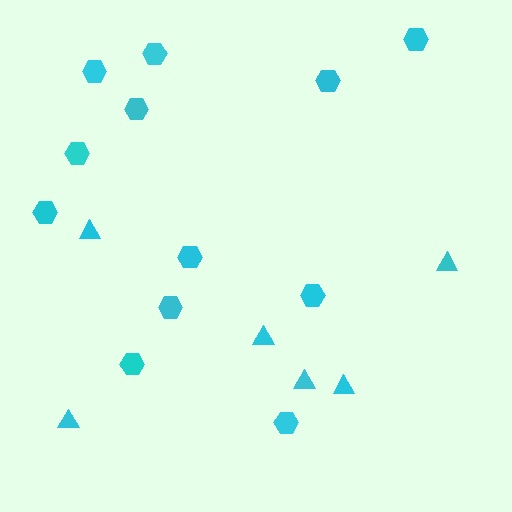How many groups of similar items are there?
There are 2 groups: one group of hexagons (12) and one group of triangles (6).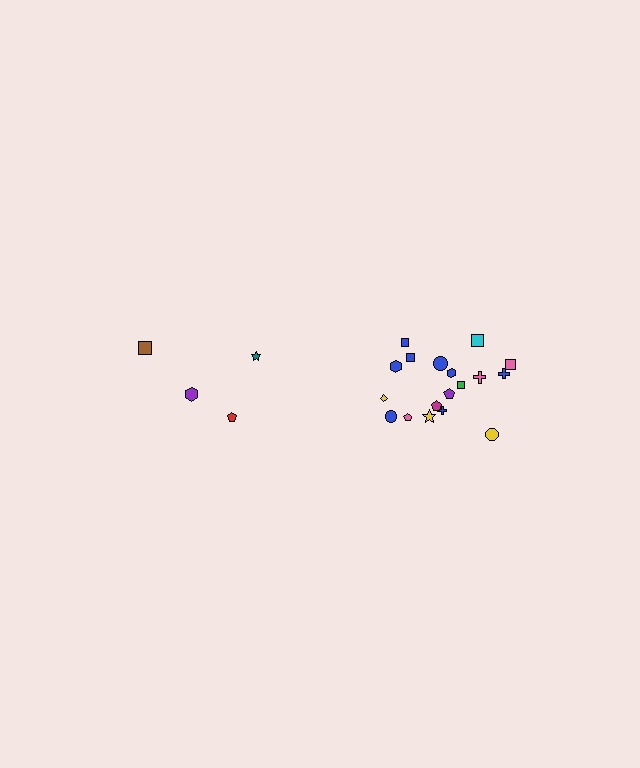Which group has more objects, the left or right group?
The right group.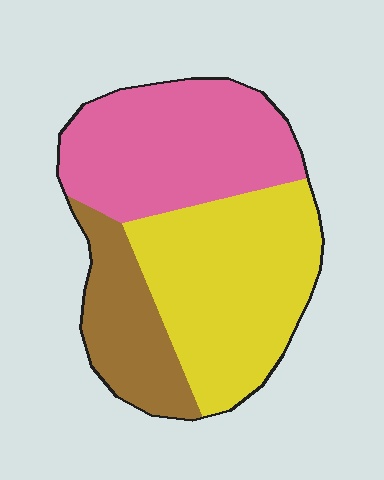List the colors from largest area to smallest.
From largest to smallest: yellow, pink, brown.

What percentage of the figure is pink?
Pink covers around 40% of the figure.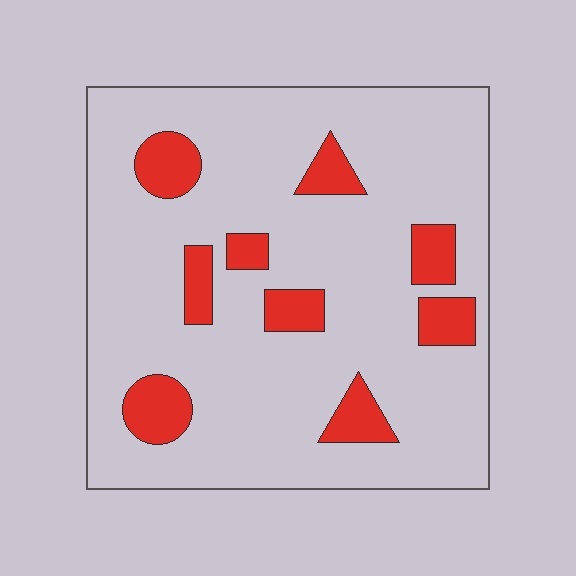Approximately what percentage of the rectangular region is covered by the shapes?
Approximately 15%.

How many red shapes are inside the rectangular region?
9.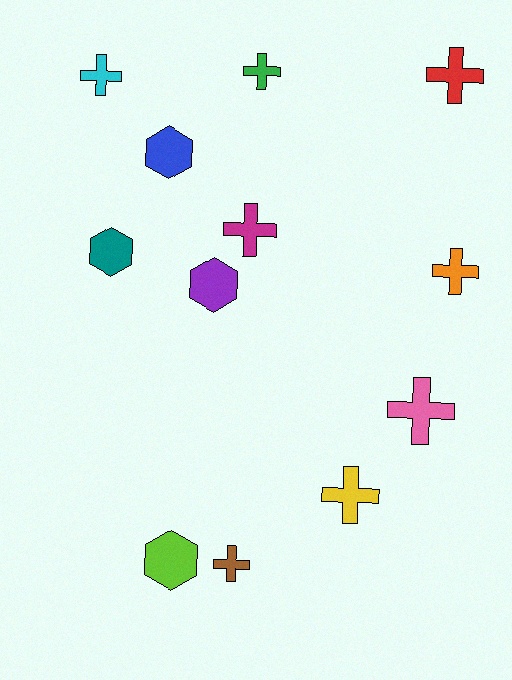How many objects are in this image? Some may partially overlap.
There are 12 objects.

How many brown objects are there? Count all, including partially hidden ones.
There is 1 brown object.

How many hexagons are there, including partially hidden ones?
There are 4 hexagons.